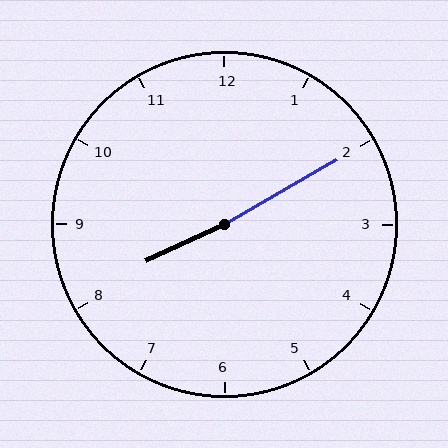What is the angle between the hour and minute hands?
Approximately 175 degrees.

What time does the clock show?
8:10.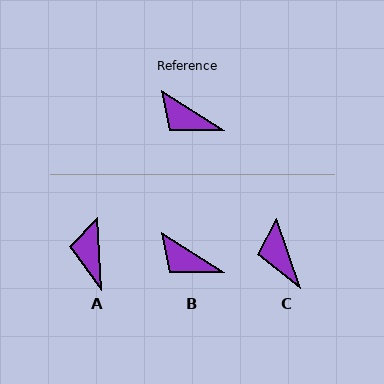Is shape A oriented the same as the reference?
No, it is off by about 54 degrees.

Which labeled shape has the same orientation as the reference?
B.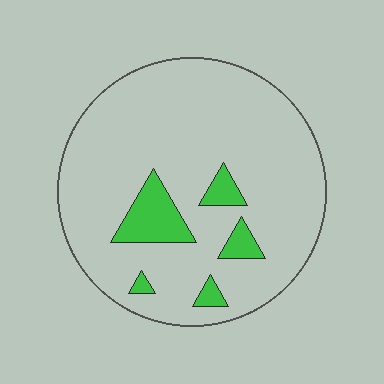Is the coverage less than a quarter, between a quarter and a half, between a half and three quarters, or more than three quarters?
Less than a quarter.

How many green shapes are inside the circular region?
5.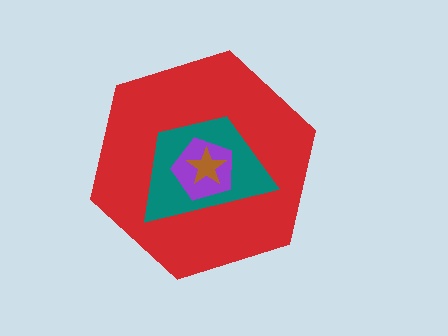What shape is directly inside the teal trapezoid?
The purple pentagon.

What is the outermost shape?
The red hexagon.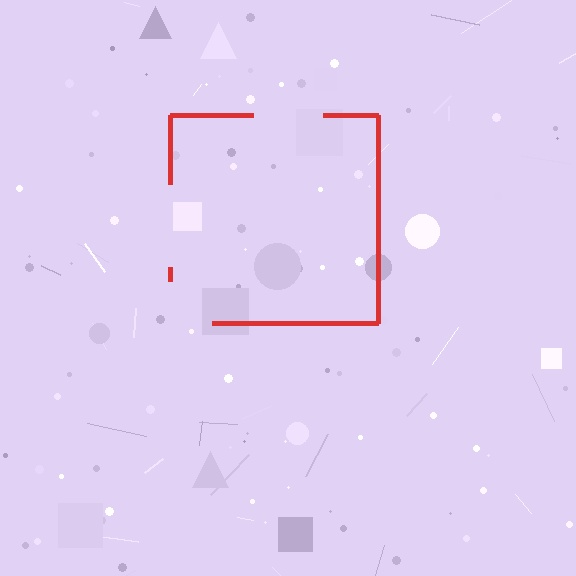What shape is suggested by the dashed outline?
The dashed outline suggests a square.